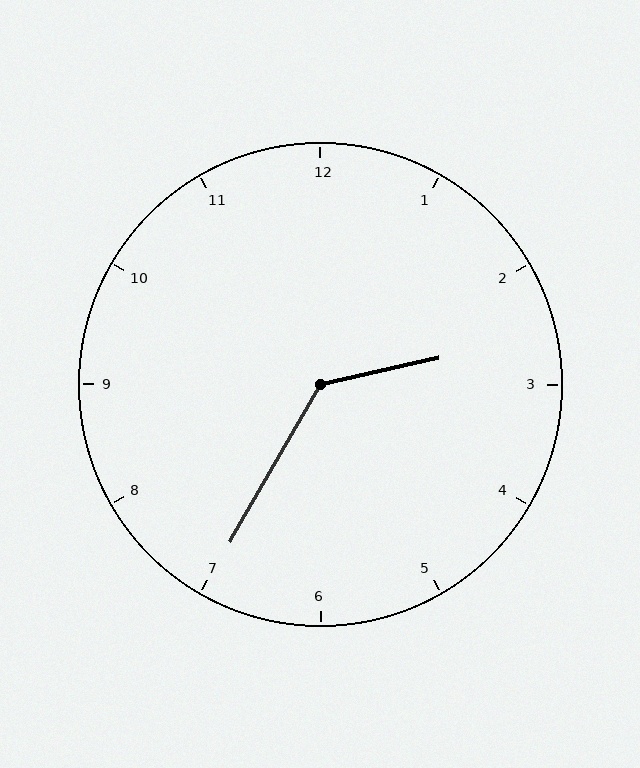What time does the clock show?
2:35.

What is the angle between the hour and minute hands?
Approximately 132 degrees.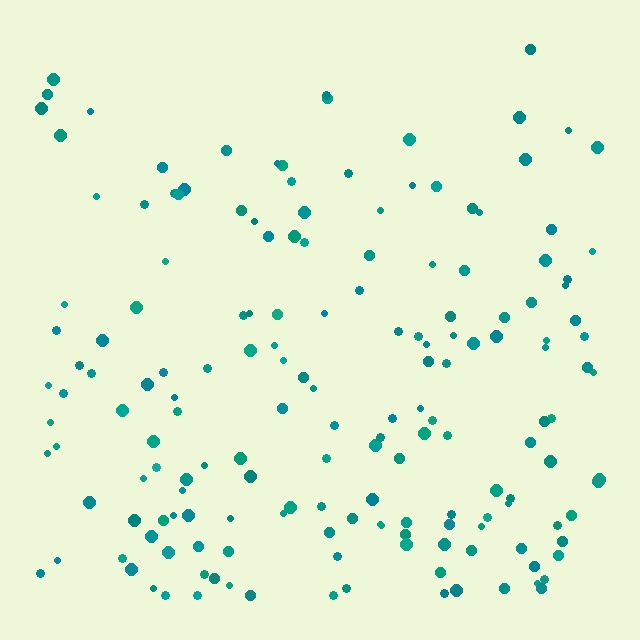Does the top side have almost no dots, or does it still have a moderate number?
Still a moderate number, just noticeably fewer than the bottom.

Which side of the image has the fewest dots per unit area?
The top.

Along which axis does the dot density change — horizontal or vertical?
Vertical.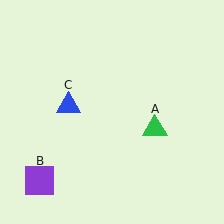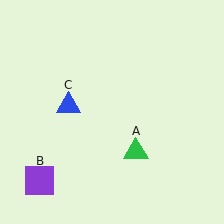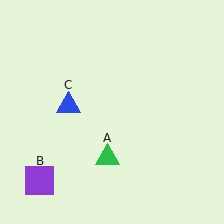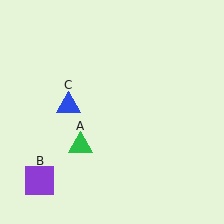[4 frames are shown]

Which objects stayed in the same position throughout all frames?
Purple square (object B) and blue triangle (object C) remained stationary.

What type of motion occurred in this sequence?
The green triangle (object A) rotated clockwise around the center of the scene.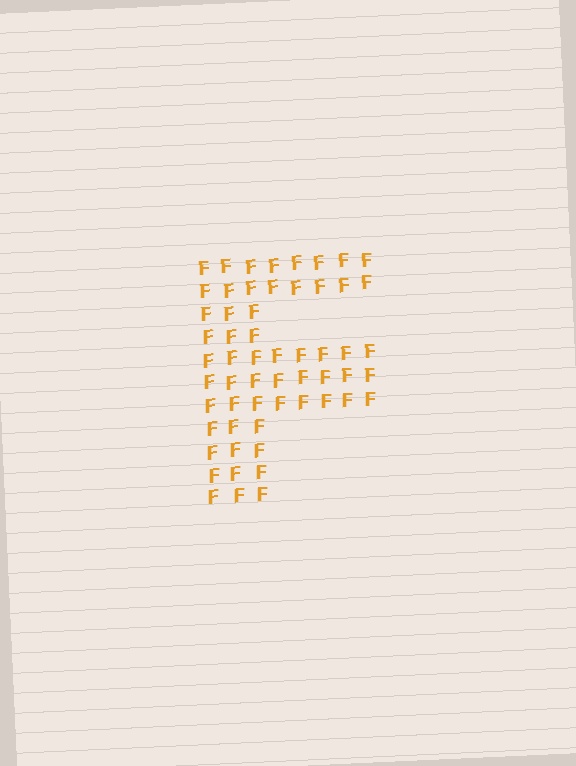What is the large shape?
The large shape is the letter F.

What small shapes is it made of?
It is made of small letter F's.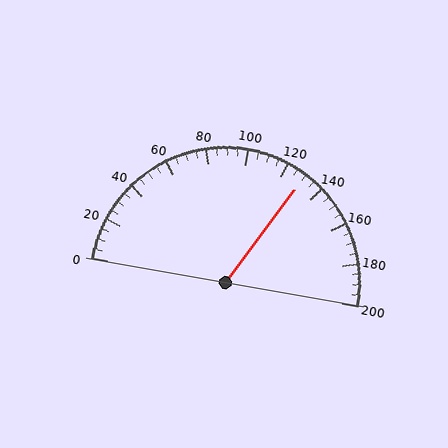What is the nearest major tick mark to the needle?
The nearest major tick mark is 120.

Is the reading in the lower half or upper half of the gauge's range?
The reading is in the upper half of the range (0 to 200).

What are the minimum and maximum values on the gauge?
The gauge ranges from 0 to 200.